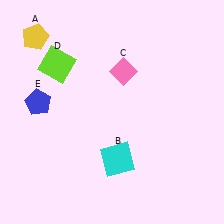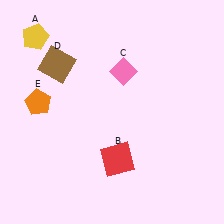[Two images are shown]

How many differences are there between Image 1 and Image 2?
There are 3 differences between the two images.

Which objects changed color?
B changed from cyan to red. D changed from lime to brown. E changed from blue to orange.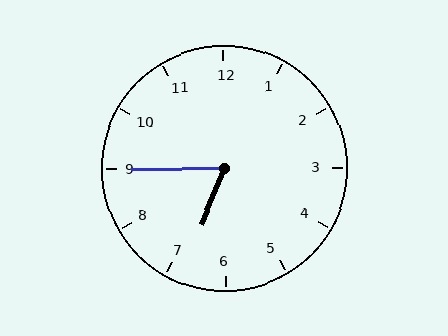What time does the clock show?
6:45.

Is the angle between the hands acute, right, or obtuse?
It is acute.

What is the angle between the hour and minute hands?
Approximately 68 degrees.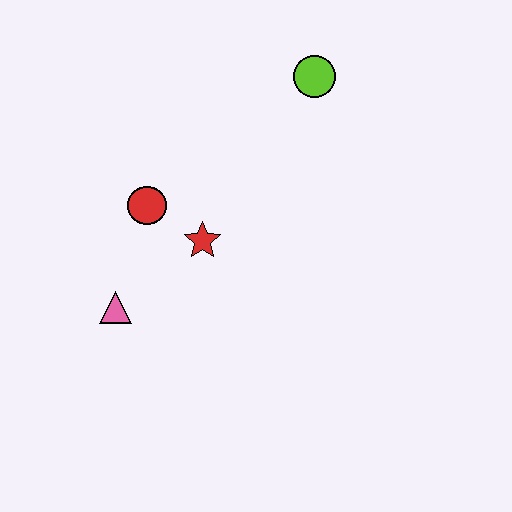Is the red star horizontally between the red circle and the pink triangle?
No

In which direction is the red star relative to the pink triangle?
The red star is to the right of the pink triangle.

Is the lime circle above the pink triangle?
Yes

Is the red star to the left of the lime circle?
Yes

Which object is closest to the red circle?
The red star is closest to the red circle.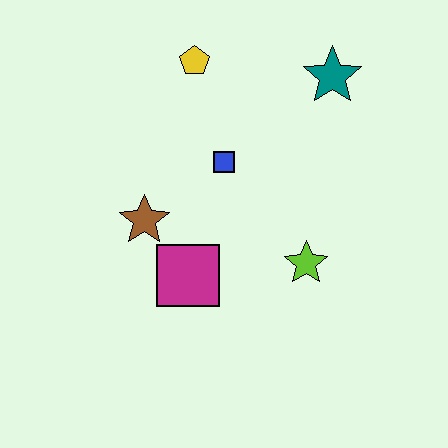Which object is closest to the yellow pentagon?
The blue square is closest to the yellow pentagon.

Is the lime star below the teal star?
Yes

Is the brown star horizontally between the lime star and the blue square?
No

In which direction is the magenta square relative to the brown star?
The magenta square is below the brown star.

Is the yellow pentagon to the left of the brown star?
No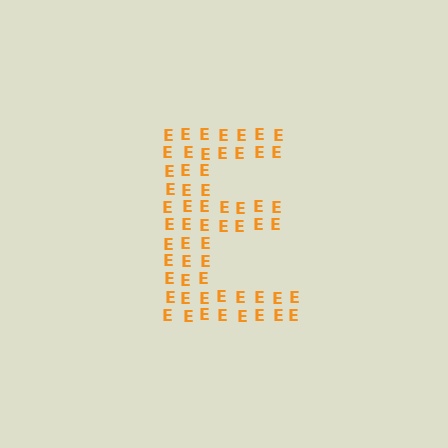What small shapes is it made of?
It is made of small letter E's.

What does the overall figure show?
The overall figure shows the letter E.